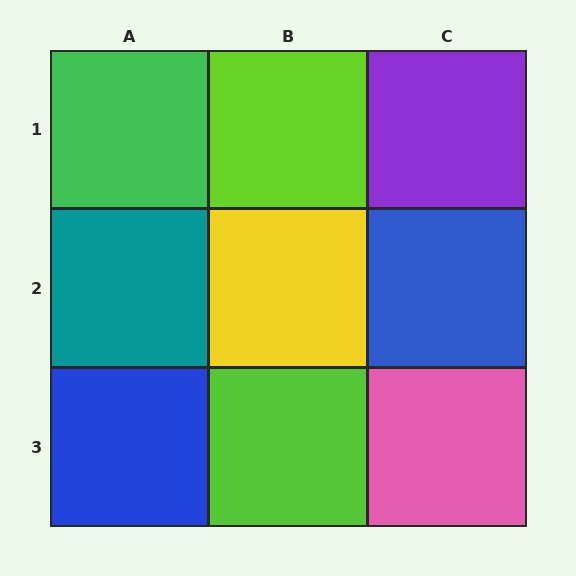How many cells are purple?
1 cell is purple.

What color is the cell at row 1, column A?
Green.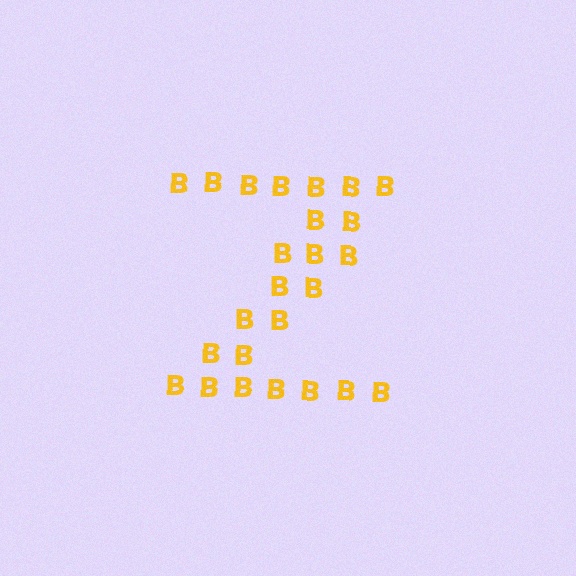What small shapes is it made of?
It is made of small letter B's.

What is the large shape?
The large shape is the letter Z.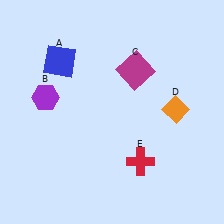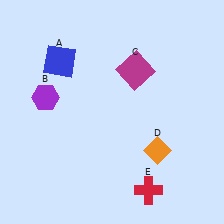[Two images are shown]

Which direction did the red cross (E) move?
The red cross (E) moved down.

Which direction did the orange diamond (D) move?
The orange diamond (D) moved down.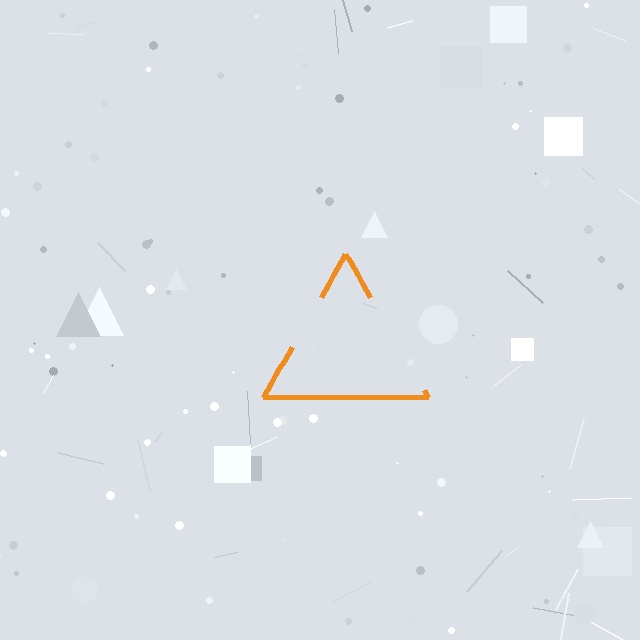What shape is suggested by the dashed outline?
The dashed outline suggests a triangle.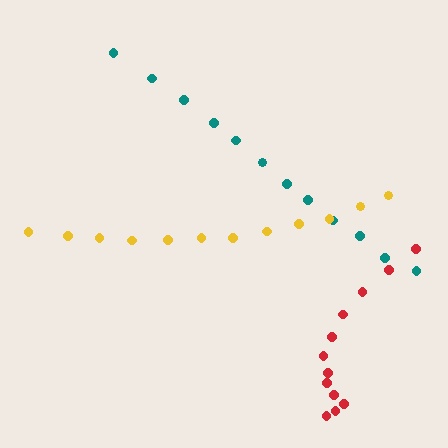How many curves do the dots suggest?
There are 3 distinct paths.